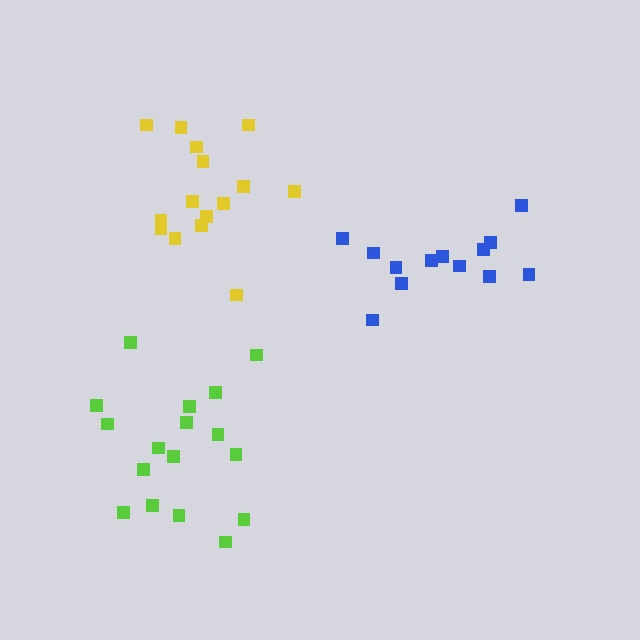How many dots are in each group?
Group 1: 15 dots, Group 2: 13 dots, Group 3: 17 dots (45 total).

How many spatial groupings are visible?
There are 3 spatial groupings.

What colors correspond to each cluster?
The clusters are colored: yellow, blue, lime.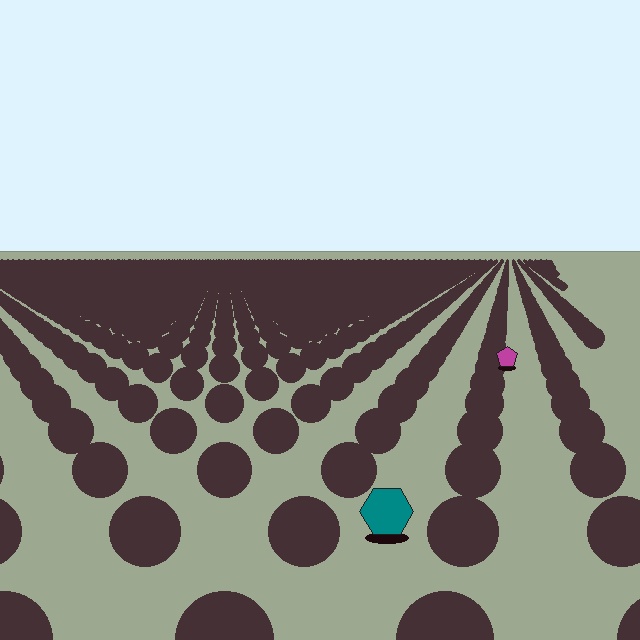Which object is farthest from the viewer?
The magenta pentagon is farthest from the viewer. It appears smaller and the ground texture around it is denser.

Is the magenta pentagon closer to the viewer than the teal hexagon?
No. The teal hexagon is closer — you can tell from the texture gradient: the ground texture is coarser near it.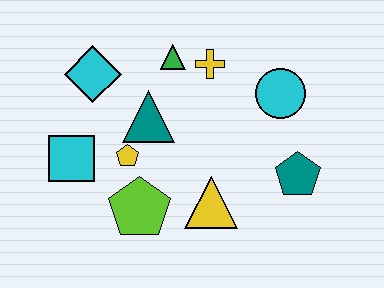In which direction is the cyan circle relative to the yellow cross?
The cyan circle is to the right of the yellow cross.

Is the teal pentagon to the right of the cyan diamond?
Yes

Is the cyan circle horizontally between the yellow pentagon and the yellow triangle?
No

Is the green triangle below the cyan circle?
No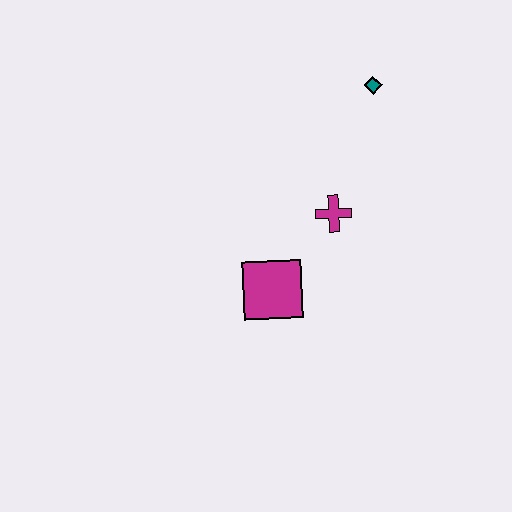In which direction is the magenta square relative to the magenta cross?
The magenta square is below the magenta cross.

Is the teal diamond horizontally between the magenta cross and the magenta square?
No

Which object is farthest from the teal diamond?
The magenta square is farthest from the teal diamond.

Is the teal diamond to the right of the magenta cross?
Yes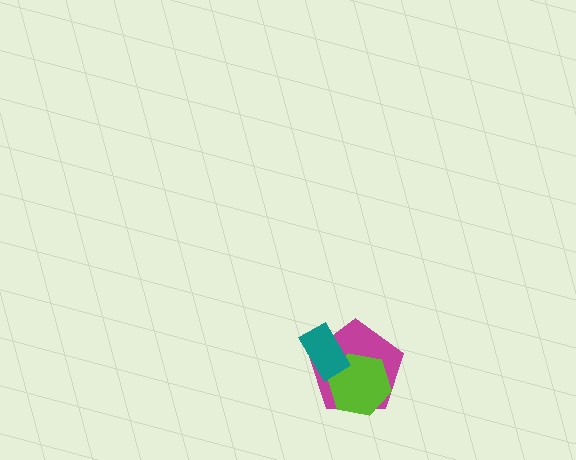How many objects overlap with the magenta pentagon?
2 objects overlap with the magenta pentagon.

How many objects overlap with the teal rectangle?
2 objects overlap with the teal rectangle.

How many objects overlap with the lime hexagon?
2 objects overlap with the lime hexagon.